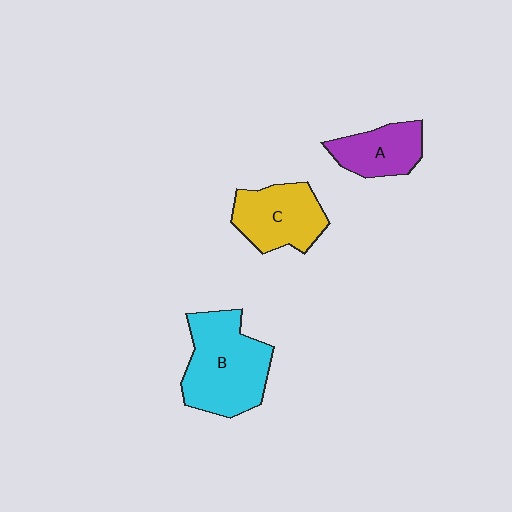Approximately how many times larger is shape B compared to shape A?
Approximately 1.8 times.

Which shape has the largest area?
Shape B (cyan).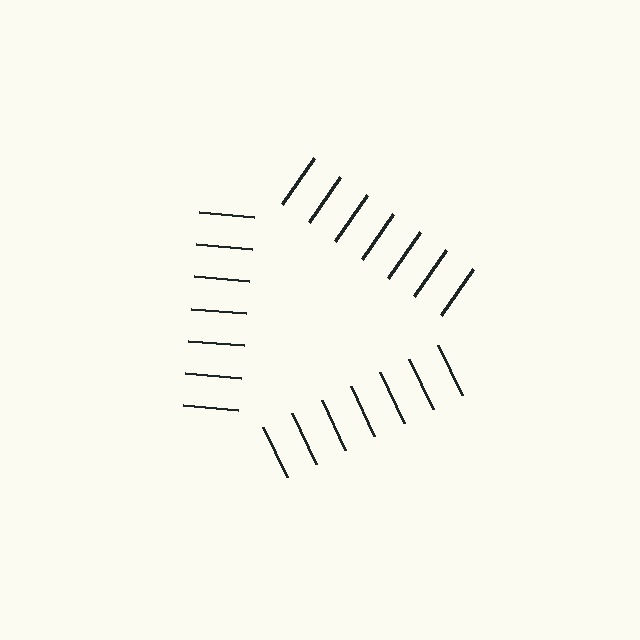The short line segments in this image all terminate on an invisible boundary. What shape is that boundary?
An illusory triangle — the line segments terminate on its edges but no continuous stroke is drawn.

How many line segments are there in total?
21 — 7 along each of the 3 edges.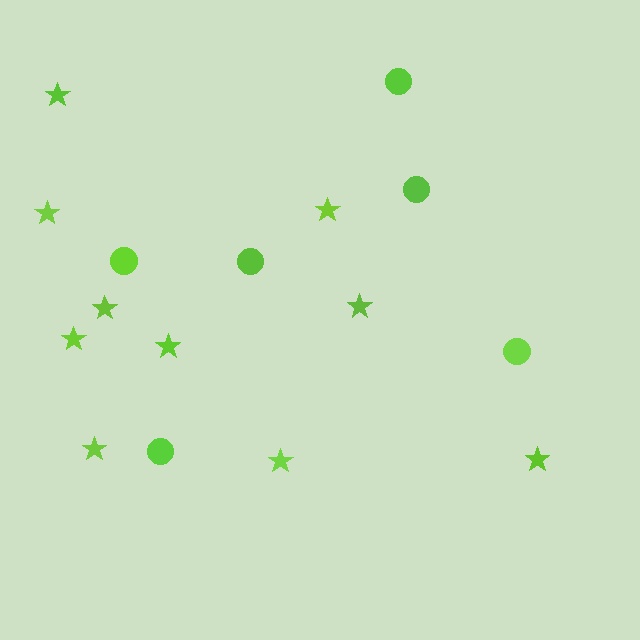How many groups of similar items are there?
There are 2 groups: one group of circles (6) and one group of stars (10).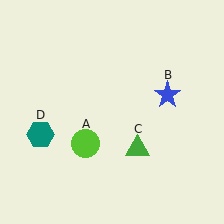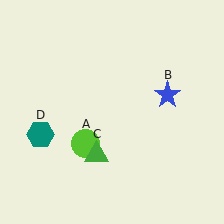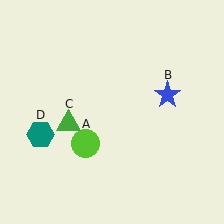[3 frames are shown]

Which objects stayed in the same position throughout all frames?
Lime circle (object A) and blue star (object B) and teal hexagon (object D) remained stationary.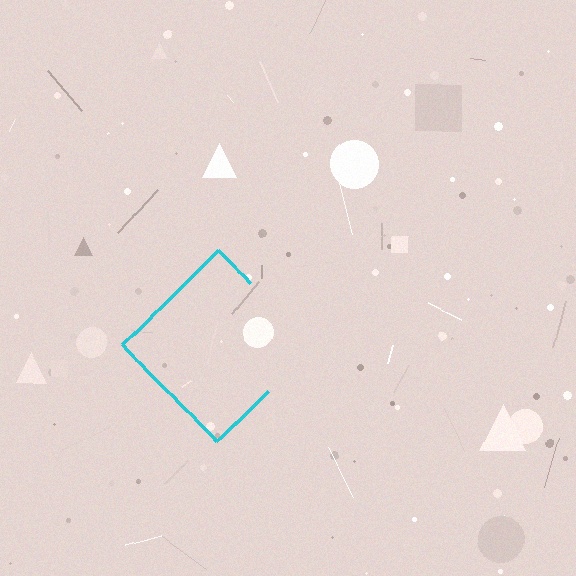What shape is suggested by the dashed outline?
The dashed outline suggests a diamond.